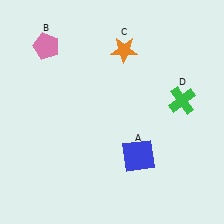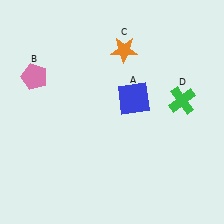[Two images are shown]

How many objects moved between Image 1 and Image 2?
2 objects moved between the two images.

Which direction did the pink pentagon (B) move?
The pink pentagon (B) moved down.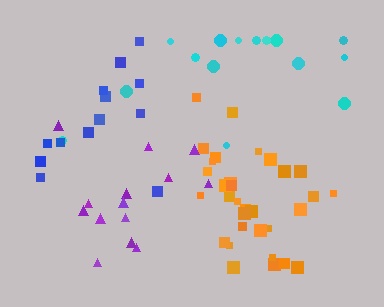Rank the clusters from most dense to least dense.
orange, purple, blue, cyan.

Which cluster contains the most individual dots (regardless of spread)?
Orange (32).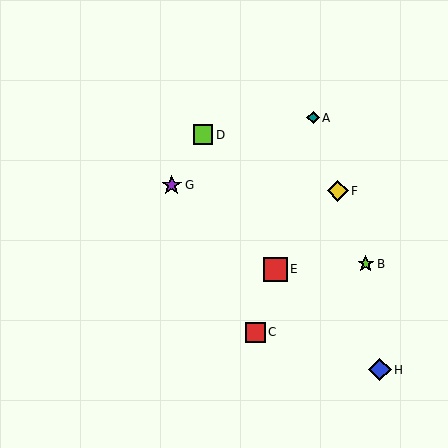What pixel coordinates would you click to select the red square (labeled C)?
Click at (255, 332) to select the red square C.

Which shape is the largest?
The red square (labeled E) is the largest.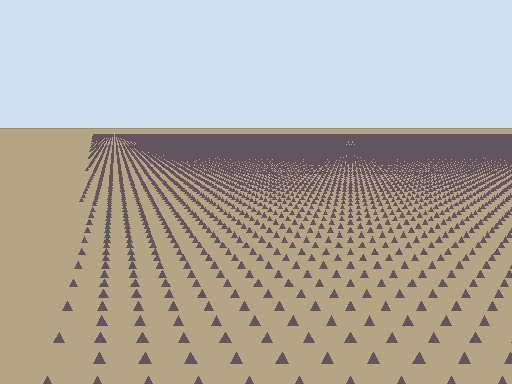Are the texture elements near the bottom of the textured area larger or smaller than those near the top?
Larger. Near the bottom, elements are closer to the viewer and appear at a bigger on-screen size.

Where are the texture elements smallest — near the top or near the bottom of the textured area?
Near the top.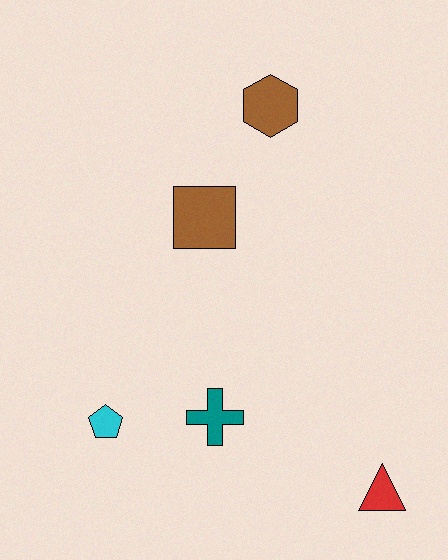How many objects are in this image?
There are 5 objects.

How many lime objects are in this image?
There are no lime objects.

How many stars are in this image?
There are no stars.